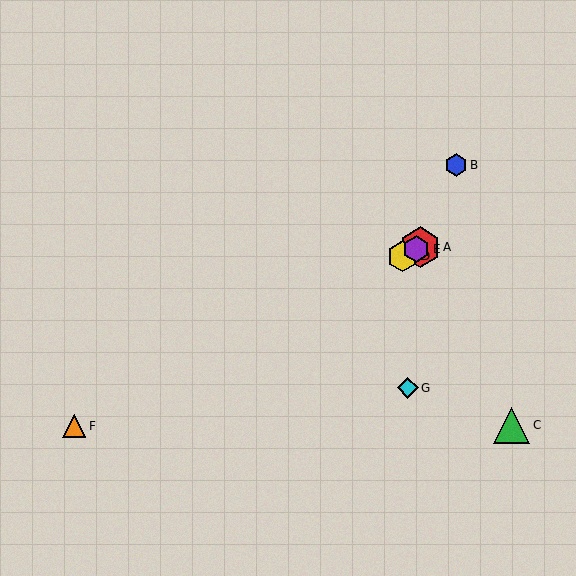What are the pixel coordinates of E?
Object E is at (416, 249).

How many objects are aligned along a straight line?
4 objects (A, D, E, F) are aligned along a straight line.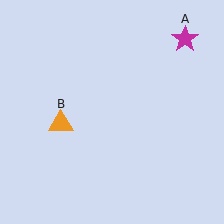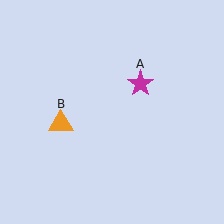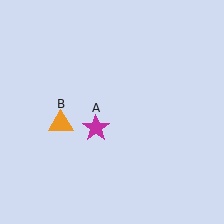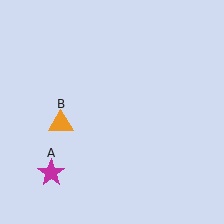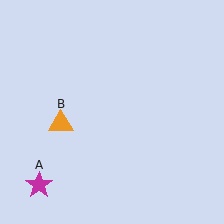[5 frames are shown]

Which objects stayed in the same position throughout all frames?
Orange triangle (object B) remained stationary.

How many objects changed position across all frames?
1 object changed position: magenta star (object A).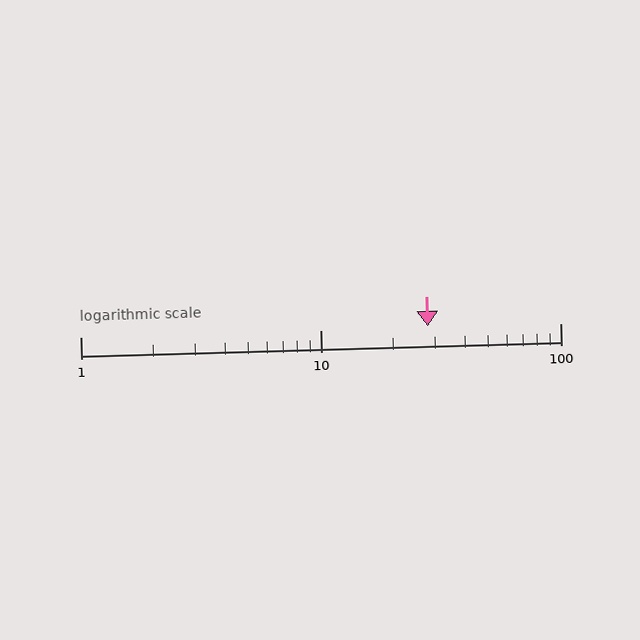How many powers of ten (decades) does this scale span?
The scale spans 2 decades, from 1 to 100.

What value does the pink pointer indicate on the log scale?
The pointer indicates approximately 28.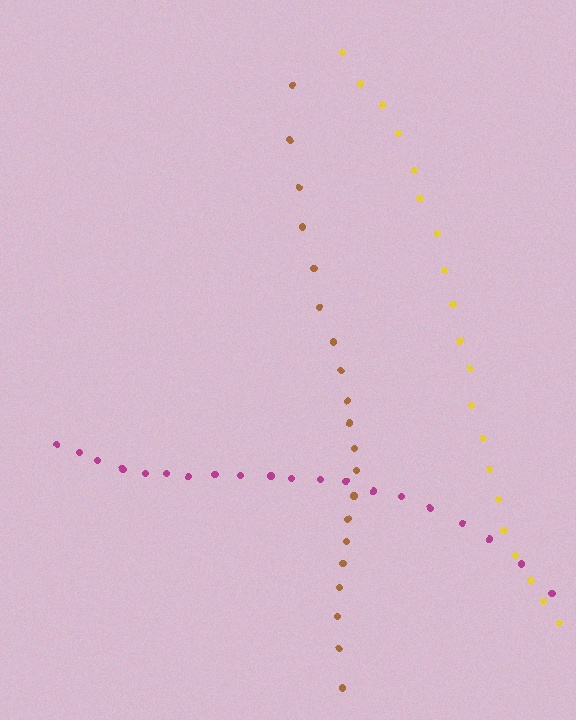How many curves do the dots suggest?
There are 3 distinct paths.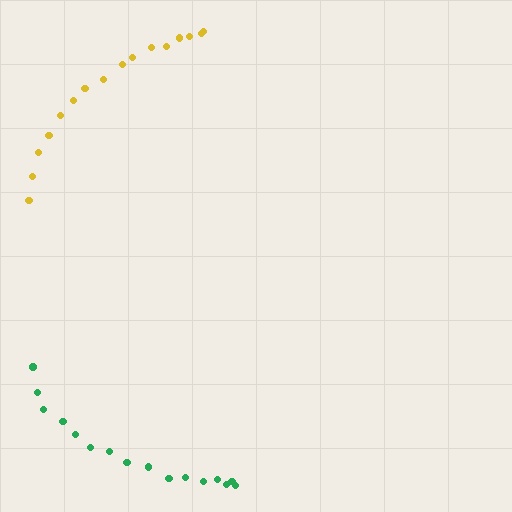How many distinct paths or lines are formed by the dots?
There are 2 distinct paths.